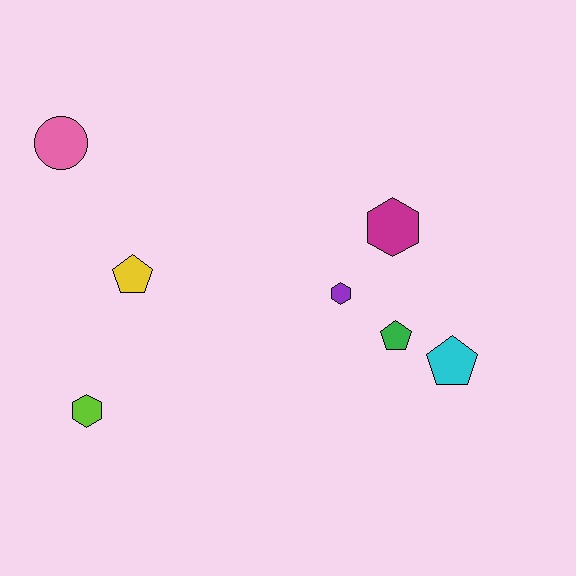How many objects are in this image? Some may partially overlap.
There are 7 objects.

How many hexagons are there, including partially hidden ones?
There are 3 hexagons.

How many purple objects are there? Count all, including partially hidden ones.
There is 1 purple object.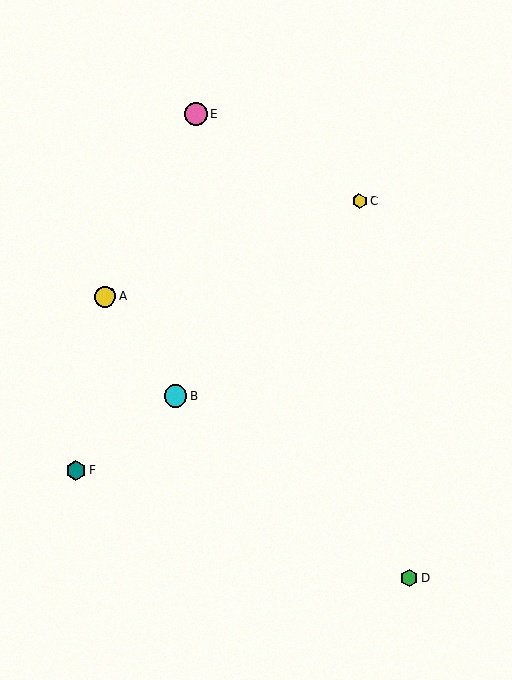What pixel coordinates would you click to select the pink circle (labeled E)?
Click at (196, 114) to select the pink circle E.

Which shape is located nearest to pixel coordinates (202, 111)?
The pink circle (labeled E) at (196, 114) is nearest to that location.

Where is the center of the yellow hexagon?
The center of the yellow hexagon is at (359, 200).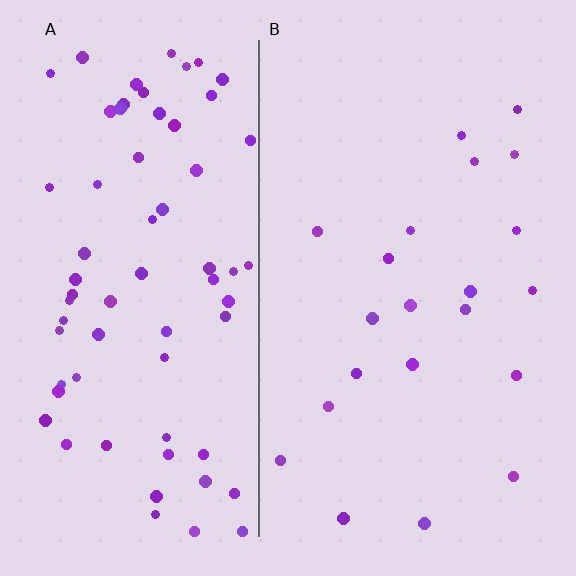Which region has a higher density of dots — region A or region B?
A (the left).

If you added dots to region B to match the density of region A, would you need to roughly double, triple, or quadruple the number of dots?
Approximately triple.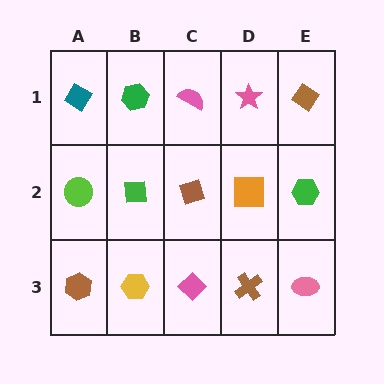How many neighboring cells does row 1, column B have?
3.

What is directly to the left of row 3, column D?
A pink diamond.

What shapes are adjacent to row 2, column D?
A pink star (row 1, column D), a brown cross (row 3, column D), a brown diamond (row 2, column C), a green hexagon (row 2, column E).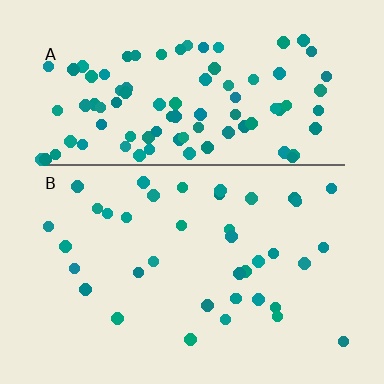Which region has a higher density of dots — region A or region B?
A (the top).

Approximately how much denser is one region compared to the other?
Approximately 2.5× — region A over region B.